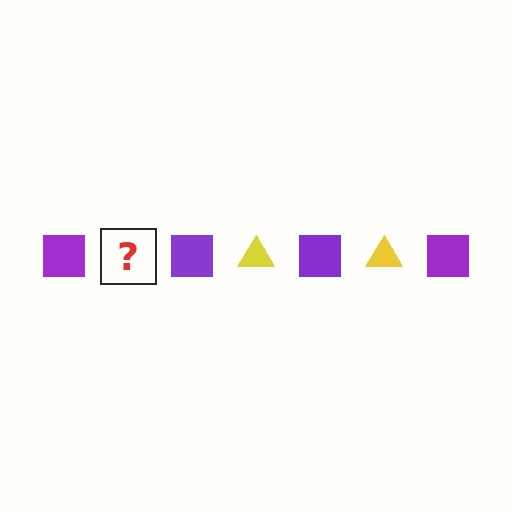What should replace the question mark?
The question mark should be replaced with a yellow triangle.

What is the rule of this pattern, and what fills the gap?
The rule is that the pattern alternates between purple square and yellow triangle. The gap should be filled with a yellow triangle.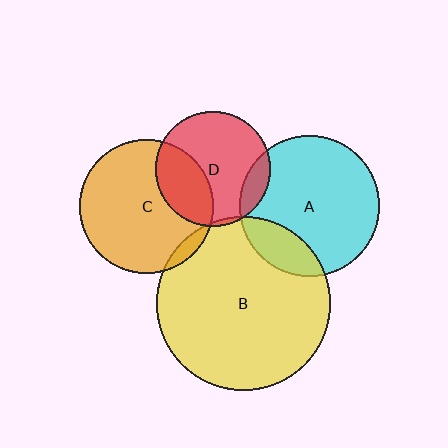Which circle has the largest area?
Circle B (yellow).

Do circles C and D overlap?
Yes.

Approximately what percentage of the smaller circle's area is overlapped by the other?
Approximately 30%.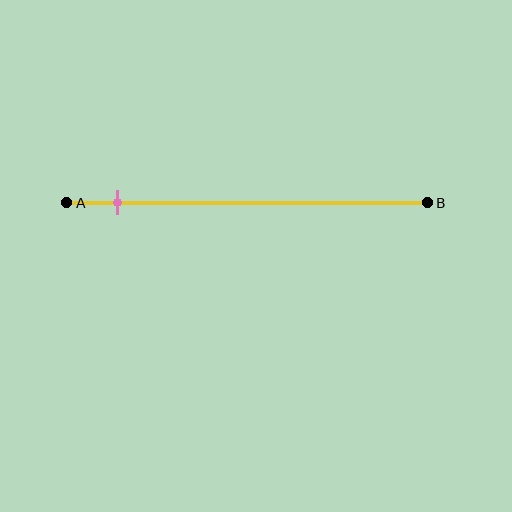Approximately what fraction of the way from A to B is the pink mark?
The pink mark is approximately 15% of the way from A to B.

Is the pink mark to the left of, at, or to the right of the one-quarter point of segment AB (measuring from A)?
The pink mark is to the left of the one-quarter point of segment AB.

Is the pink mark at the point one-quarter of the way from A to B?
No, the mark is at about 15% from A, not at the 25% one-quarter point.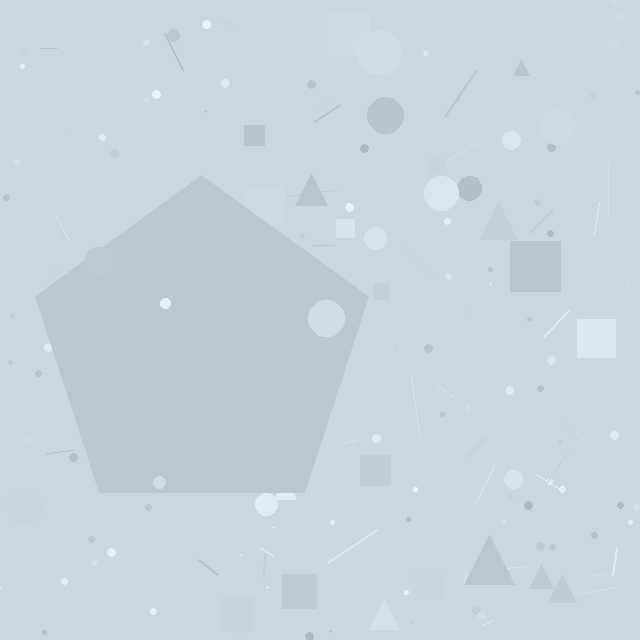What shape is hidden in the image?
A pentagon is hidden in the image.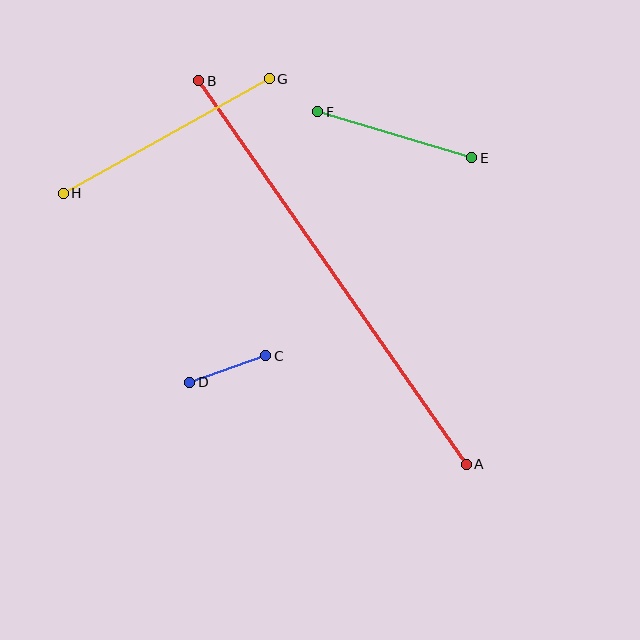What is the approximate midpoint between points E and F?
The midpoint is at approximately (395, 135) pixels.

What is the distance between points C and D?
The distance is approximately 81 pixels.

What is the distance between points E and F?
The distance is approximately 161 pixels.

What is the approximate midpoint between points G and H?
The midpoint is at approximately (166, 136) pixels.